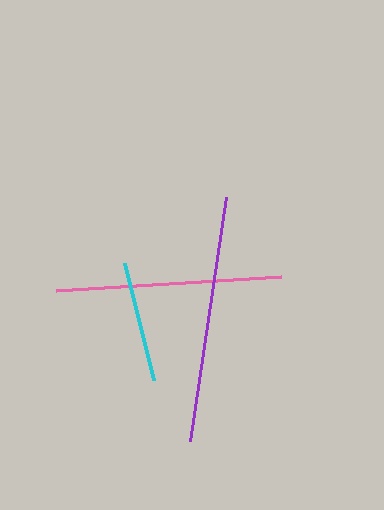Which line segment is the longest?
The purple line is the longest at approximately 247 pixels.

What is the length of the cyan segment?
The cyan segment is approximately 120 pixels long.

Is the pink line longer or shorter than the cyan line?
The pink line is longer than the cyan line.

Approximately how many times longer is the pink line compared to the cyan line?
The pink line is approximately 1.9 times the length of the cyan line.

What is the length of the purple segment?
The purple segment is approximately 247 pixels long.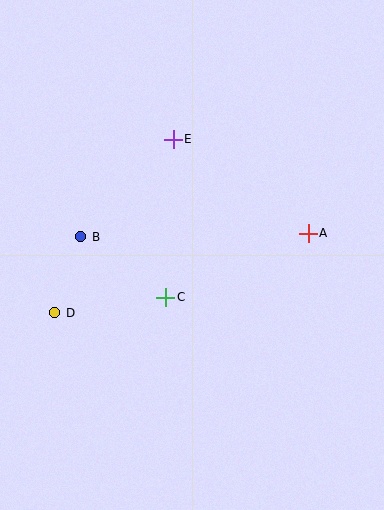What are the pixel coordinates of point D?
Point D is at (55, 313).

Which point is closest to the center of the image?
Point C at (166, 297) is closest to the center.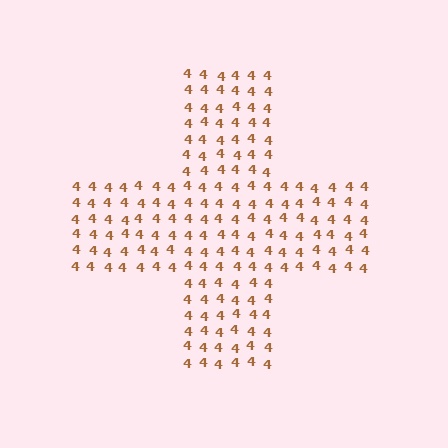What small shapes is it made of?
It is made of small digit 4's.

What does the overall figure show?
The overall figure shows a cross.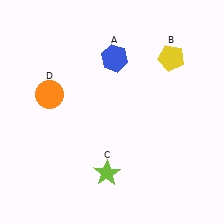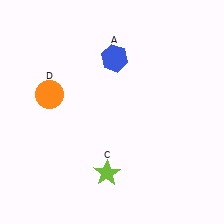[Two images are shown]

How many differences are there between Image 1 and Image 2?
There is 1 difference between the two images.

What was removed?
The yellow pentagon (B) was removed in Image 2.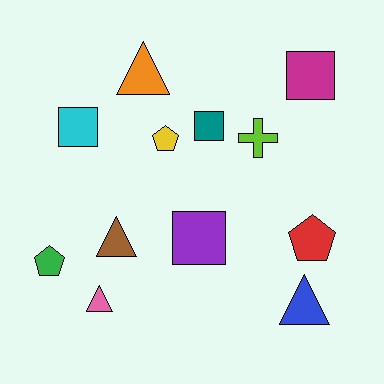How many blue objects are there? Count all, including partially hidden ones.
There is 1 blue object.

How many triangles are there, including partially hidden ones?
There are 4 triangles.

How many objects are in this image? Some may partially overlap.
There are 12 objects.